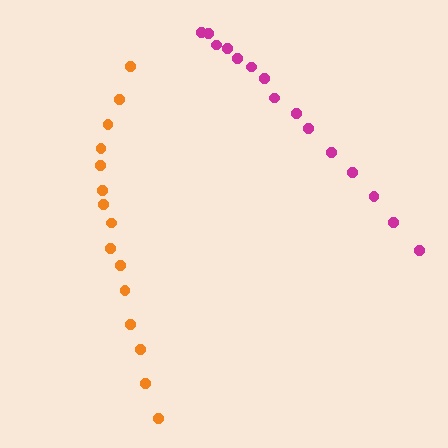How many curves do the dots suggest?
There are 2 distinct paths.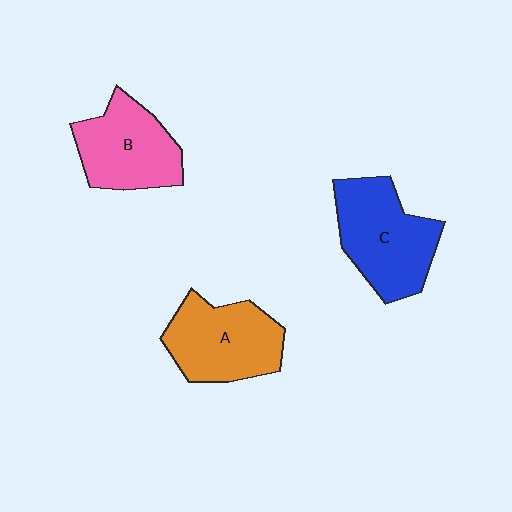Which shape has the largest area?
Shape C (blue).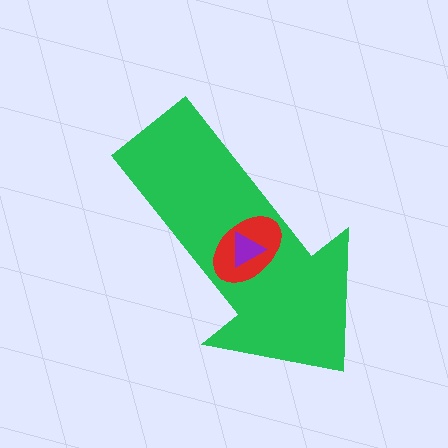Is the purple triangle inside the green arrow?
Yes.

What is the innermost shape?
The purple triangle.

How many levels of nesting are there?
3.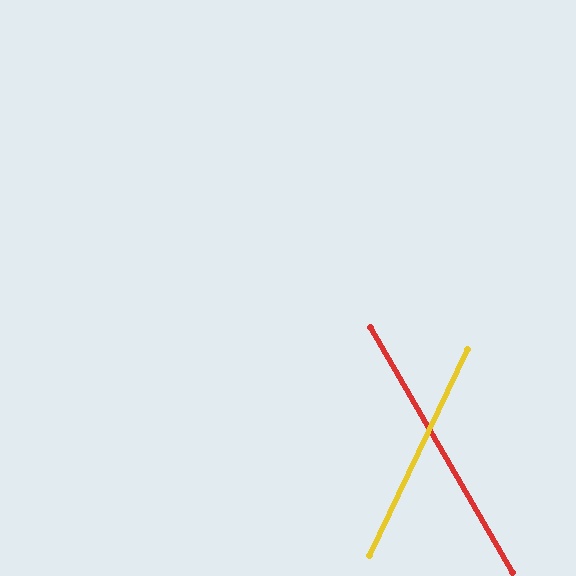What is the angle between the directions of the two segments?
Approximately 55 degrees.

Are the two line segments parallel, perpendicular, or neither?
Neither parallel nor perpendicular — they differ by about 55°.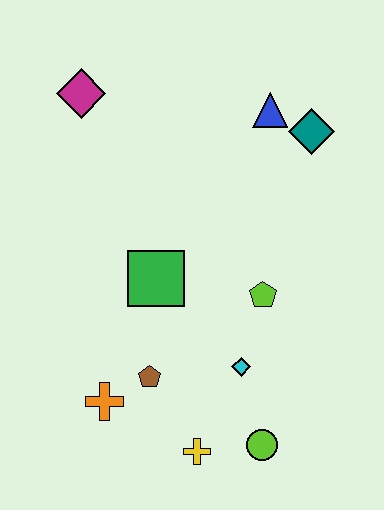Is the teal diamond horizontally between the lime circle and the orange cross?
No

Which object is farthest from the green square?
The teal diamond is farthest from the green square.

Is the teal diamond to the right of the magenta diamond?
Yes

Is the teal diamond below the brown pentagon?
No